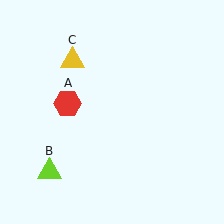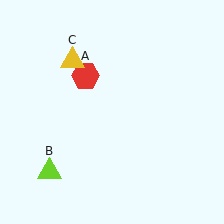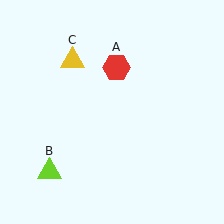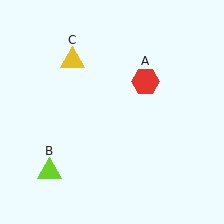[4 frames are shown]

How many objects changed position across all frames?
1 object changed position: red hexagon (object A).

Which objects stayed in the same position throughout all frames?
Lime triangle (object B) and yellow triangle (object C) remained stationary.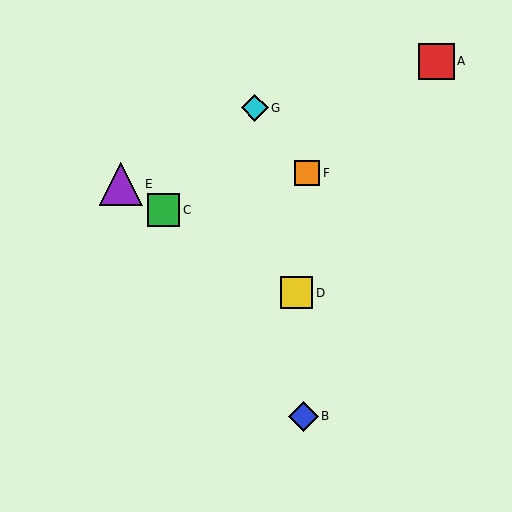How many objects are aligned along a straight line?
3 objects (C, D, E) are aligned along a straight line.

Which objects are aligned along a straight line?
Objects C, D, E are aligned along a straight line.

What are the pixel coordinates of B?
Object B is at (303, 416).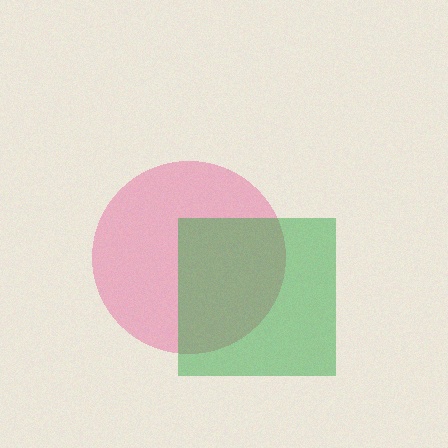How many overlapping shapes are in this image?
There are 2 overlapping shapes in the image.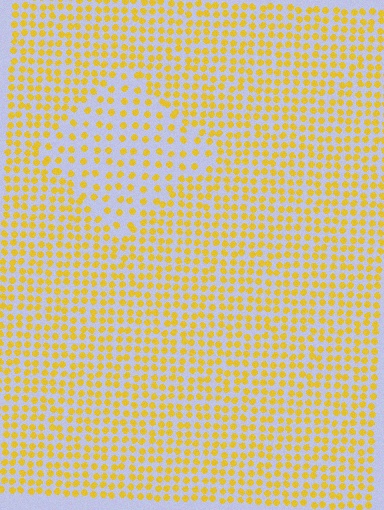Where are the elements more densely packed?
The elements are more densely packed outside the diamond boundary.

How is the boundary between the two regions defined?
The boundary is defined by a change in element density (approximately 1.8x ratio). All elements are the same color, size, and shape.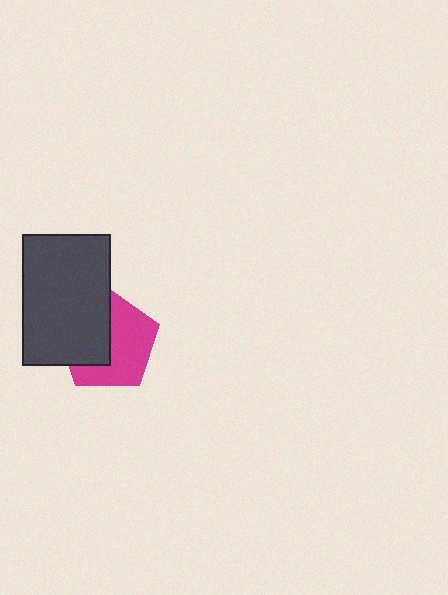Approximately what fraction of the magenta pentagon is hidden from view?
Roughly 44% of the magenta pentagon is hidden behind the dark gray rectangle.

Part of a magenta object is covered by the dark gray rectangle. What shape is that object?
It is a pentagon.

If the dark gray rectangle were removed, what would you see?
You would see the complete magenta pentagon.